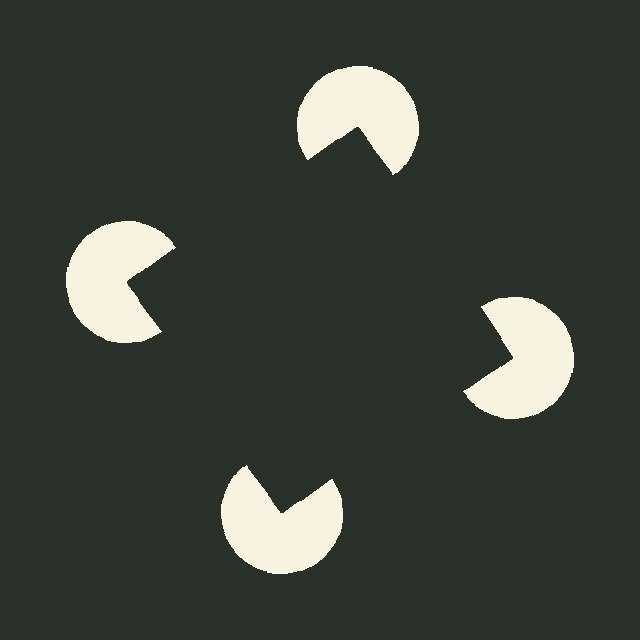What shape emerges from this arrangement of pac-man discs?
An illusory square — its edges are inferred from the aligned wedge cuts in the pac-man discs, not physically drawn.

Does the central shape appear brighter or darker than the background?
It typically appears slightly darker than the background, even though no actual brightness change is drawn.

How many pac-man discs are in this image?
There are 4 — one at each vertex of the illusory square.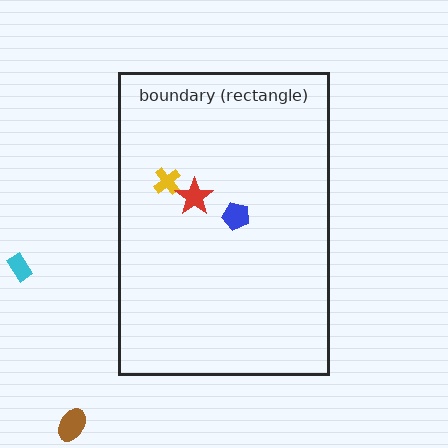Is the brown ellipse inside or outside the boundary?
Outside.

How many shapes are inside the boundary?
3 inside, 2 outside.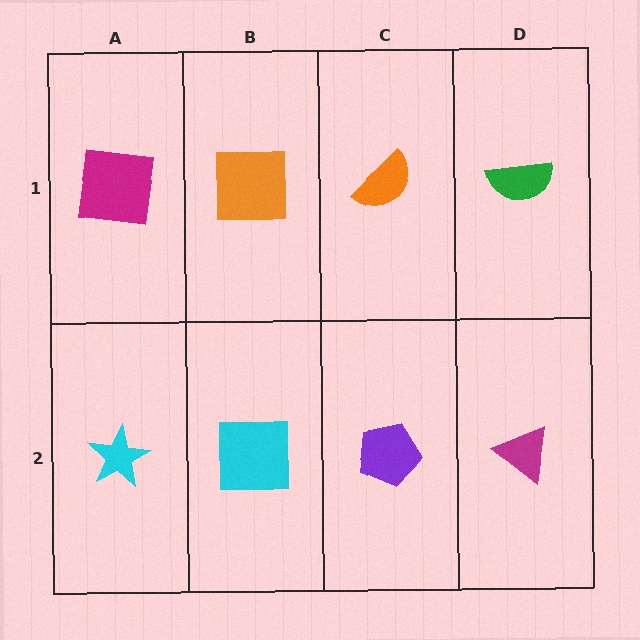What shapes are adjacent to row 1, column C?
A purple pentagon (row 2, column C), an orange square (row 1, column B), a green semicircle (row 1, column D).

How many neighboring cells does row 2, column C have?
3.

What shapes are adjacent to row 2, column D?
A green semicircle (row 1, column D), a purple pentagon (row 2, column C).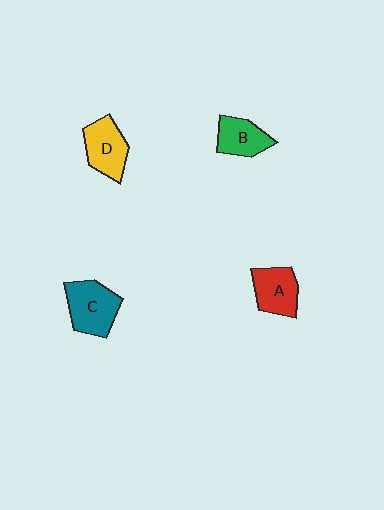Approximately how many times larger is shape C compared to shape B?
Approximately 1.4 times.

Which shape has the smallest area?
Shape B (green).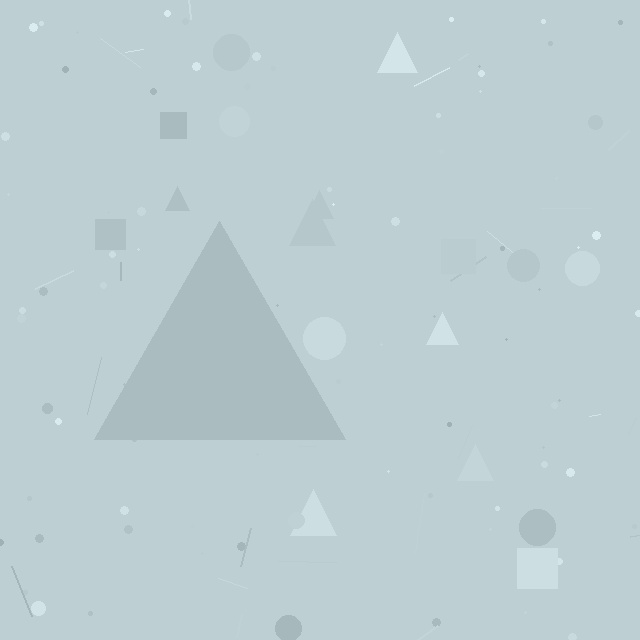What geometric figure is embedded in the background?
A triangle is embedded in the background.